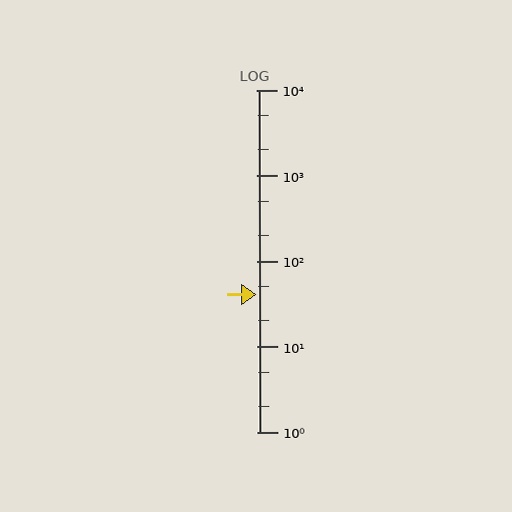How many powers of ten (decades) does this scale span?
The scale spans 4 decades, from 1 to 10000.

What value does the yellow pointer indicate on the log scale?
The pointer indicates approximately 41.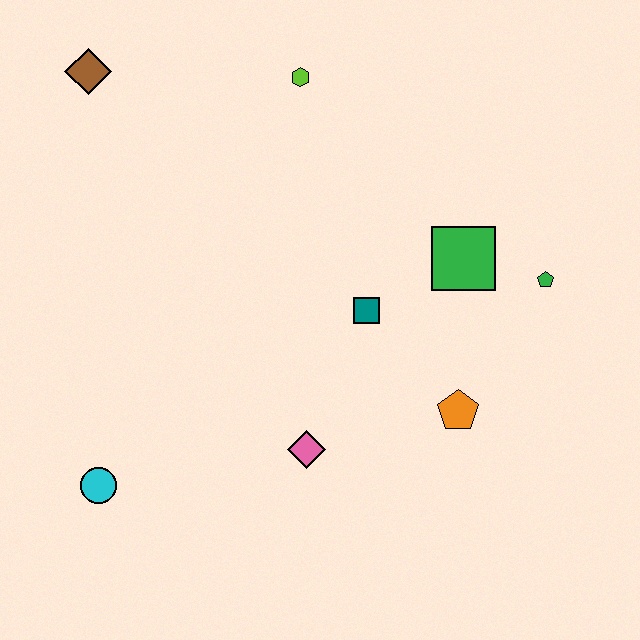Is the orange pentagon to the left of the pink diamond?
No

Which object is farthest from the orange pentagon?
The brown diamond is farthest from the orange pentagon.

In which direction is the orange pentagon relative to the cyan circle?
The orange pentagon is to the right of the cyan circle.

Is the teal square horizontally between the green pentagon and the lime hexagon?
Yes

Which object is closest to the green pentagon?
The green square is closest to the green pentagon.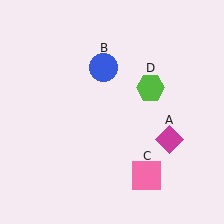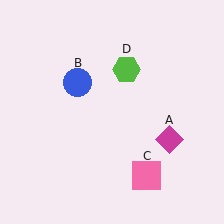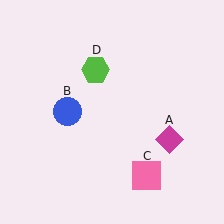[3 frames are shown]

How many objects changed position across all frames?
2 objects changed position: blue circle (object B), lime hexagon (object D).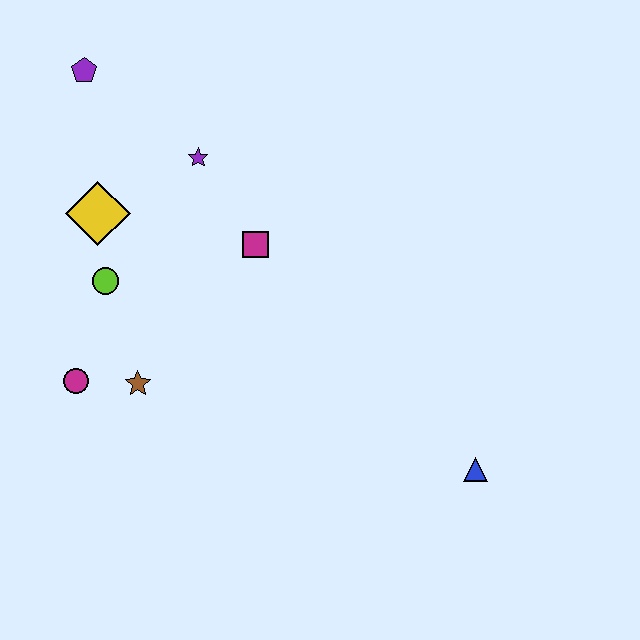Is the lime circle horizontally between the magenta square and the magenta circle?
Yes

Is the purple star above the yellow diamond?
Yes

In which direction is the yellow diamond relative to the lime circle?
The yellow diamond is above the lime circle.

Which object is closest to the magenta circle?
The brown star is closest to the magenta circle.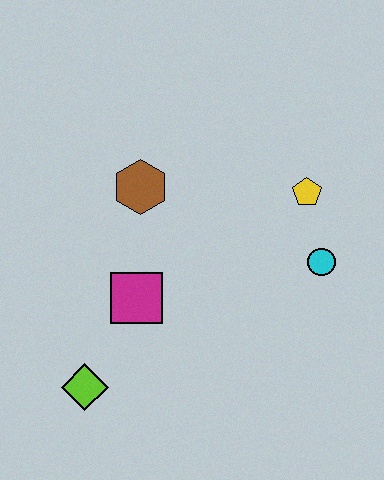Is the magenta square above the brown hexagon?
No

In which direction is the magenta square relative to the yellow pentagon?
The magenta square is to the left of the yellow pentagon.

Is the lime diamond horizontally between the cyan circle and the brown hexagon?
No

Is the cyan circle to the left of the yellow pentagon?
No